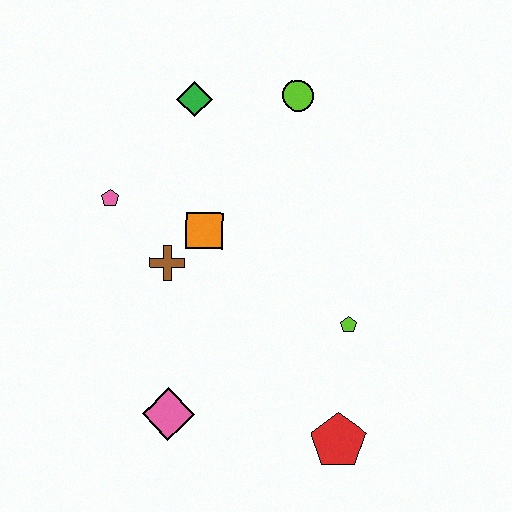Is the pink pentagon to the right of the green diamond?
No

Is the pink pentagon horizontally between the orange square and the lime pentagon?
No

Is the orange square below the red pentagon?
No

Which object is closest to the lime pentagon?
The red pentagon is closest to the lime pentagon.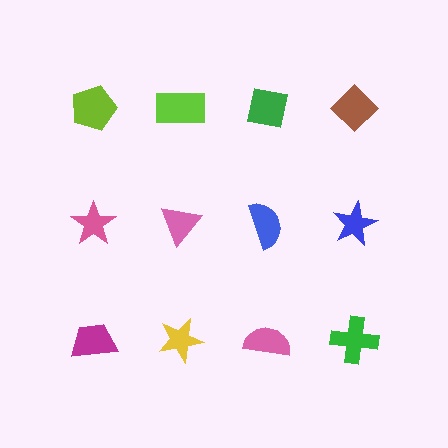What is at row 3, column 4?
A green cross.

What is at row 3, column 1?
A magenta trapezoid.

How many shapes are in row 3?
4 shapes.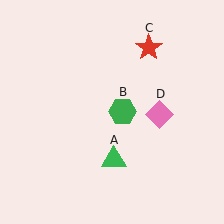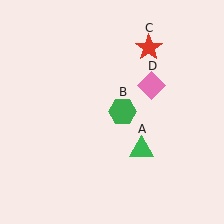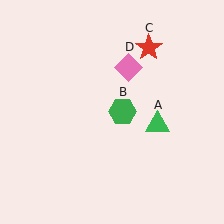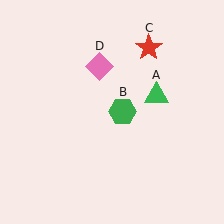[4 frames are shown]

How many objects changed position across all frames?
2 objects changed position: green triangle (object A), pink diamond (object D).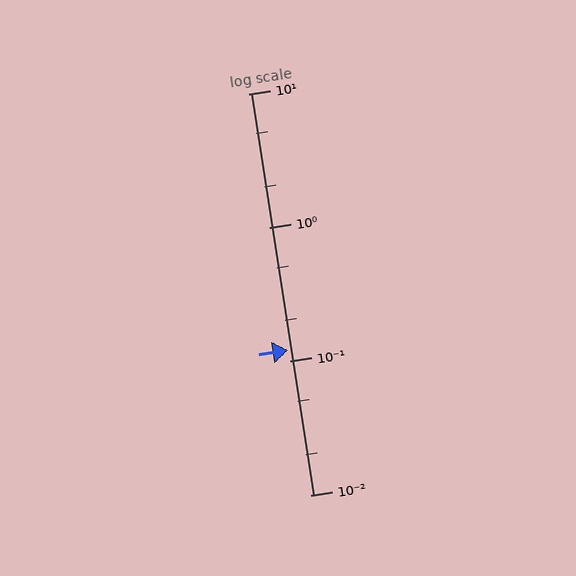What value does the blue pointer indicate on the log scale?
The pointer indicates approximately 0.12.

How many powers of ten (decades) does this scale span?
The scale spans 3 decades, from 0.01 to 10.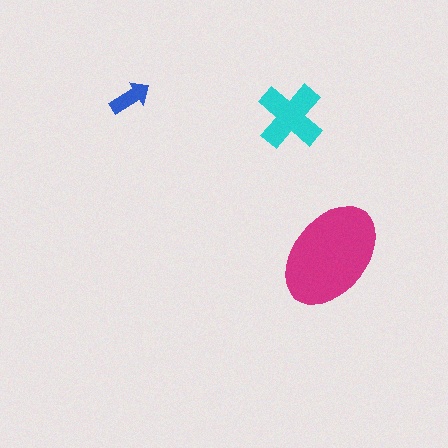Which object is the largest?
The magenta ellipse.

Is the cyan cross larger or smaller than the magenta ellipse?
Smaller.